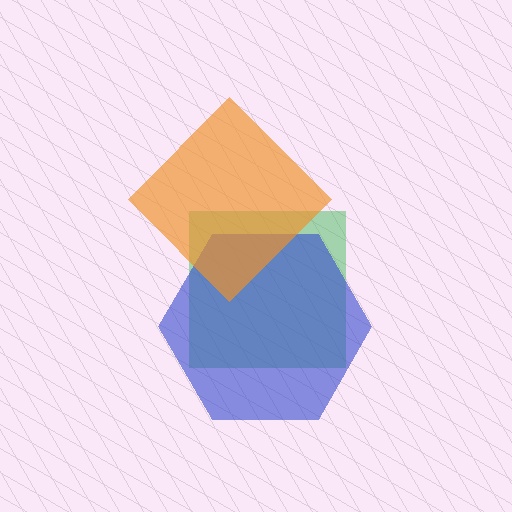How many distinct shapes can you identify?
There are 3 distinct shapes: a green square, a blue hexagon, an orange diamond.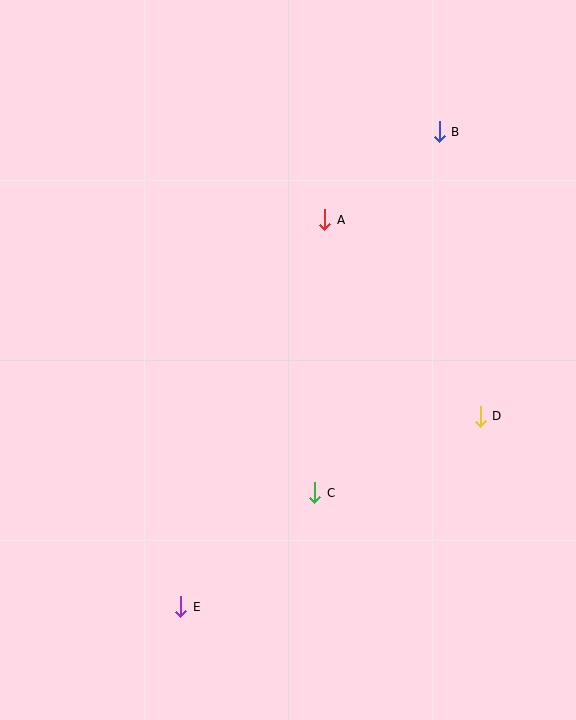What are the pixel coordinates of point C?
Point C is at (314, 493).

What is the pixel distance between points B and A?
The distance between B and A is 144 pixels.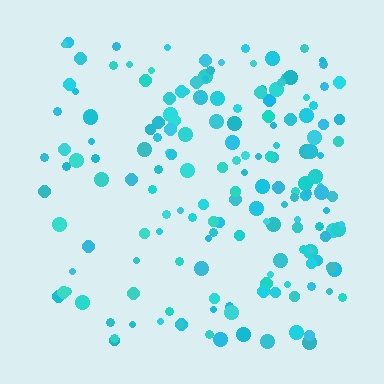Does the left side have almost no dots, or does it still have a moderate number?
Still a moderate number, just noticeably fewer than the right.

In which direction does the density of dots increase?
From left to right, with the right side densest.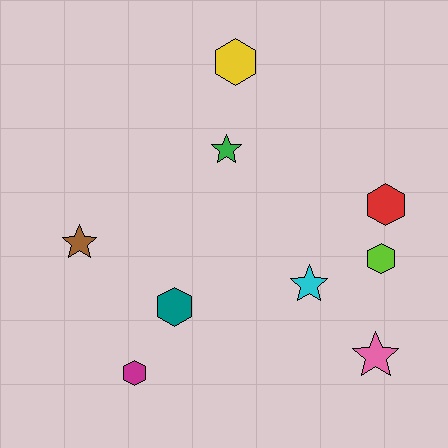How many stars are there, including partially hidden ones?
There are 4 stars.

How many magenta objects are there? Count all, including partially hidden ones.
There is 1 magenta object.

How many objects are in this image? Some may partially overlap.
There are 9 objects.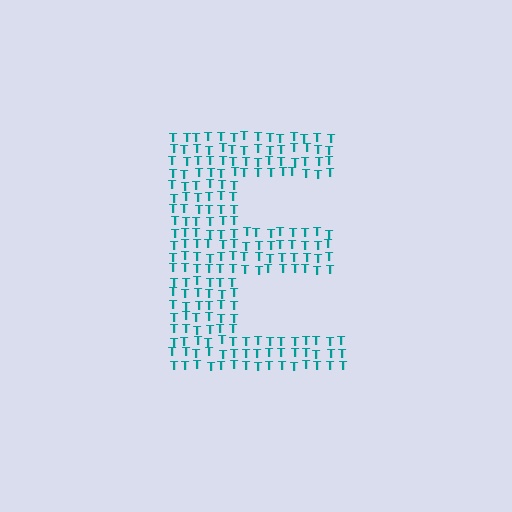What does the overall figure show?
The overall figure shows the letter E.